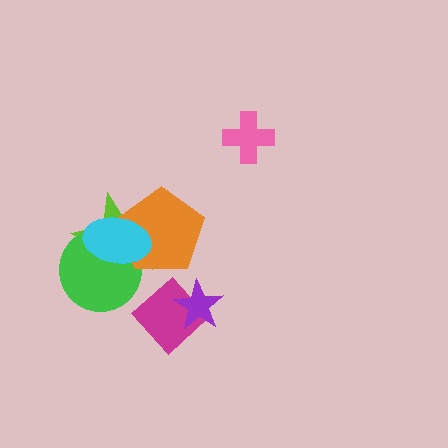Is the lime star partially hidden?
Yes, it is partially covered by another shape.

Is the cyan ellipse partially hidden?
No, no other shape covers it.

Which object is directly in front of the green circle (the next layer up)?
The orange pentagon is directly in front of the green circle.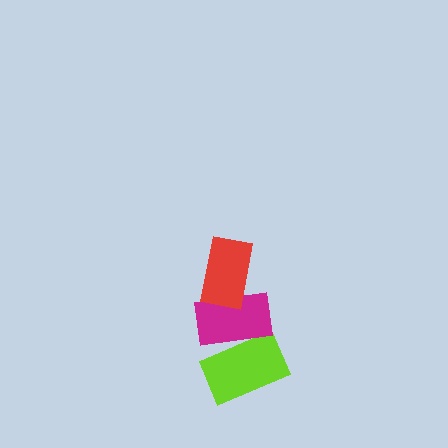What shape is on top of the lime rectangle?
The magenta rectangle is on top of the lime rectangle.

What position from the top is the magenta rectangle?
The magenta rectangle is 2nd from the top.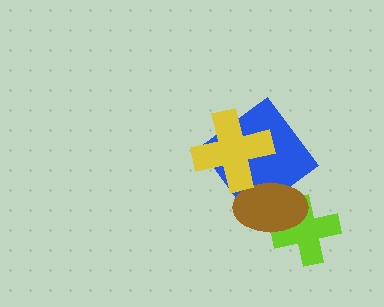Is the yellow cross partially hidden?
No, no other shape covers it.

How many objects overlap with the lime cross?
1 object overlaps with the lime cross.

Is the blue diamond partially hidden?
Yes, it is partially covered by another shape.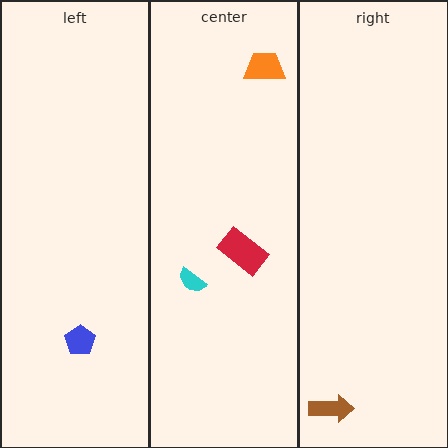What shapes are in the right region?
The brown arrow.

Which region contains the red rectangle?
The center region.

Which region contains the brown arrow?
The right region.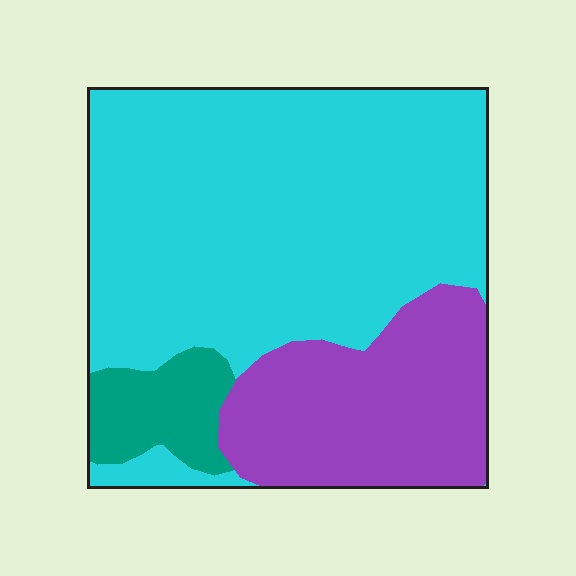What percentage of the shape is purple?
Purple covers 26% of the shape.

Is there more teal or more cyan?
Cyan.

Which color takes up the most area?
Cyan, at roughly 65%.